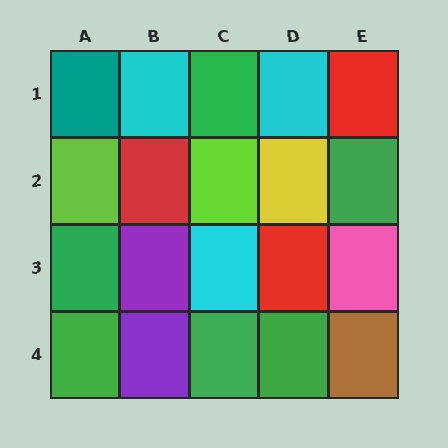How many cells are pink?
1 cell is pink.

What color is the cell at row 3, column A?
Green.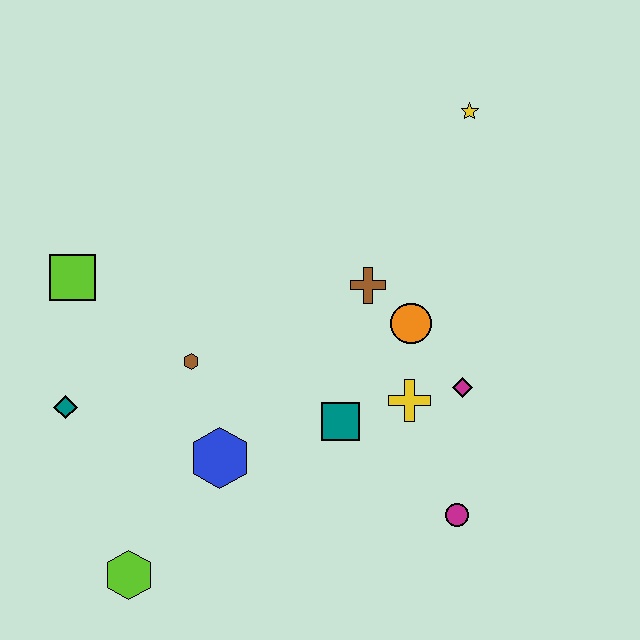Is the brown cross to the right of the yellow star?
No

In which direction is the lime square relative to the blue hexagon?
The lime square is above the blue hexagon.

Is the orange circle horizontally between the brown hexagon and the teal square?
No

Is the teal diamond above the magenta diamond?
No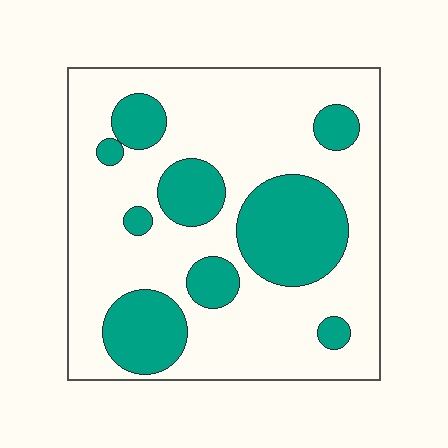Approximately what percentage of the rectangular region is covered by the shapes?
Approximately 30%.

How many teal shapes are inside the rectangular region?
9.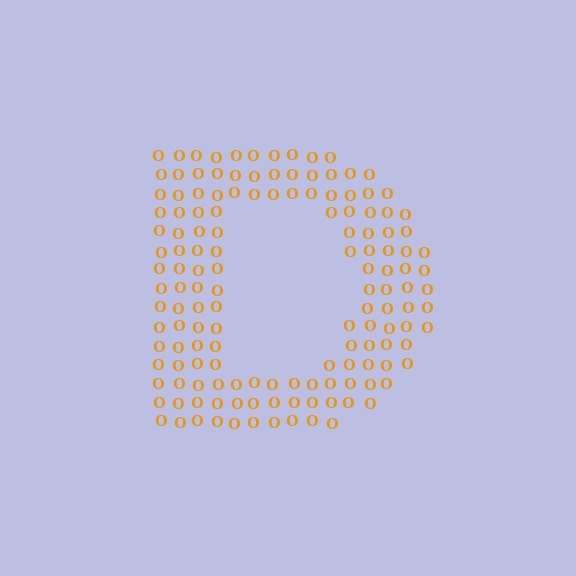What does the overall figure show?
The overall figure shows the letter D.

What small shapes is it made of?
It is made of small letter O's.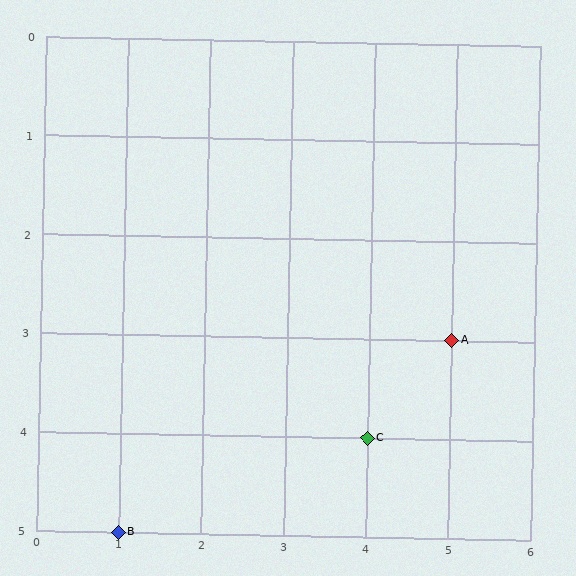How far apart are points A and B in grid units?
Points A and B are 4 columns and 2 rows apart (about 4.5 grid units diagonally).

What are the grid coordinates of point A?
Point A is at grid coordinates (5, 3).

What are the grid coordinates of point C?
Point C is at grid coordinates (4, 4).